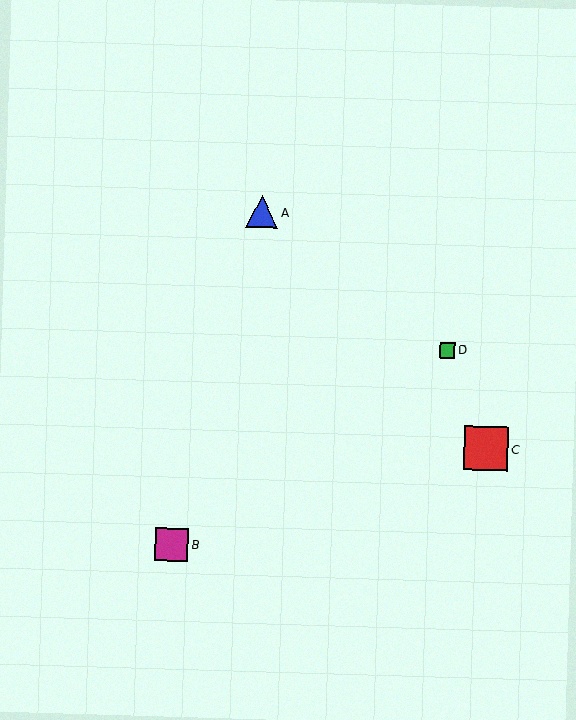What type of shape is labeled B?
Shape B is a magenta square.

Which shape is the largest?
The red square (labeled C) is the largest.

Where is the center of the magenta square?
The center of the magenta square is at (172, 545).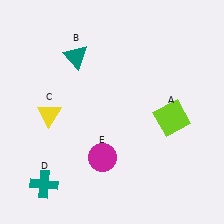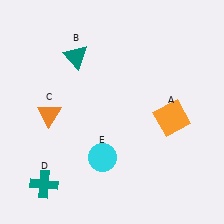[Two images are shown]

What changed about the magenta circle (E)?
In Image 1, E is magenta. In Image 2, it changed to cyan.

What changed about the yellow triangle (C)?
In Image 1, C is yellow. In Image 2, it changed to orange.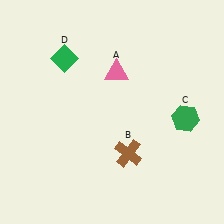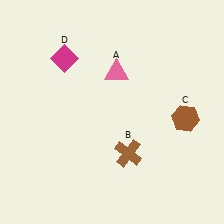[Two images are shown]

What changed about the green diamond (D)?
In Image 1, D is green. In Image 2, it changed to magenta.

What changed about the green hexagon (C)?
In Image 1, C is green. In Image 2, it changed to brown.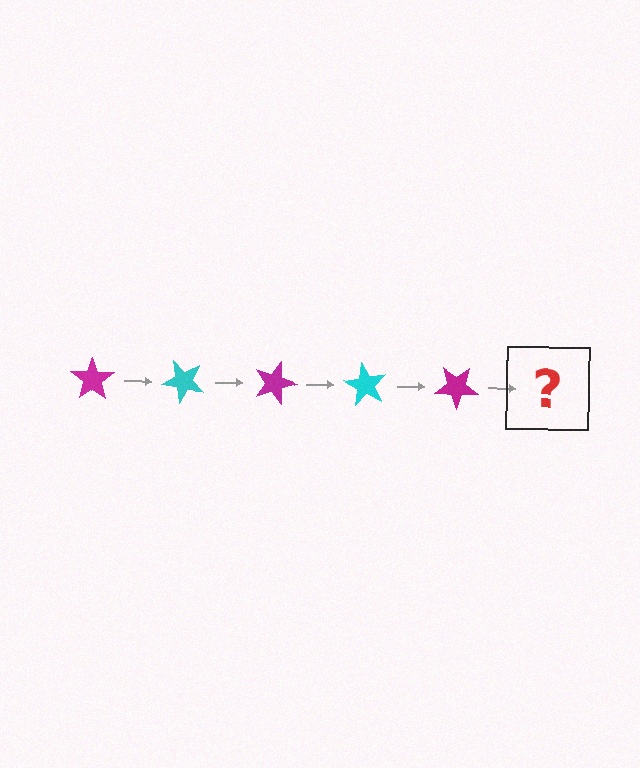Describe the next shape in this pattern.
It should be a cyan star, rotated 225 degrees from the start.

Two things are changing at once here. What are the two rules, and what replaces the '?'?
The two rules are that it rotates 45 degrees each step and the color cycles through magenta and cyan. The '?' should be a cyan star, rotated 225 degrees from the start.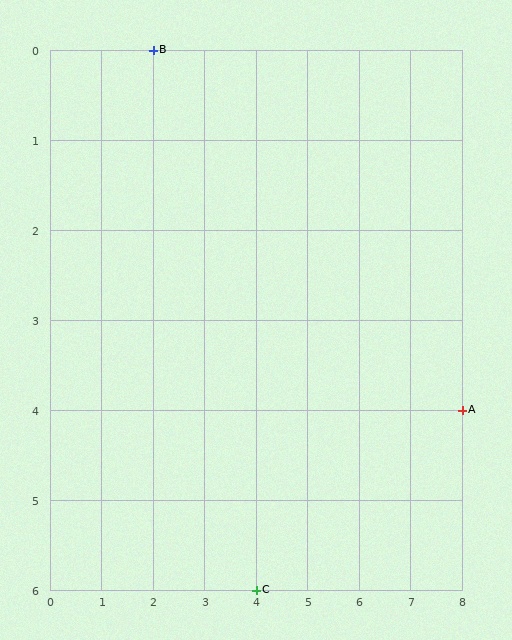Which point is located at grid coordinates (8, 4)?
Point A is at (8, 4).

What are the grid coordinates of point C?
Point C is at grid coordinates (4, 6).